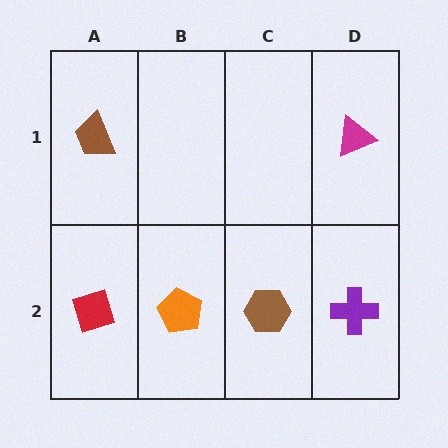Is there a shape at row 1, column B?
No, that cell is empty.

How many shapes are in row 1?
2 shapes.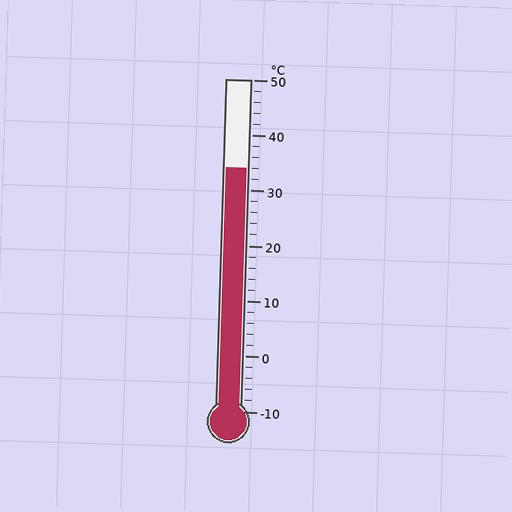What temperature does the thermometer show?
The thermometer shows approximately 34°C.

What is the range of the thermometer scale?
The thermometer scale ranges from -10°C to 50°C.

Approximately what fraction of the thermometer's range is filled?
The thermometer is filled to approximately 75% of its range.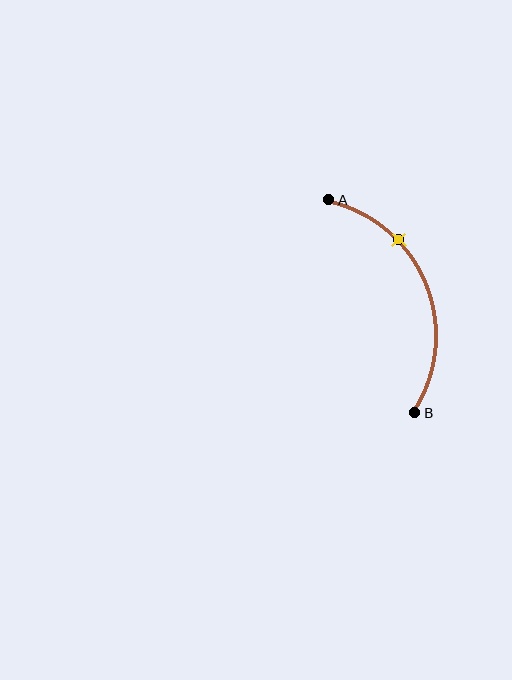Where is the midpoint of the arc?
The arc midpoint is the point on the curve farthest from the straight line joining A and B. It sits to the right of that line.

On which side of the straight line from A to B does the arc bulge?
The arc bulges to the right of the straight line connecting A and B.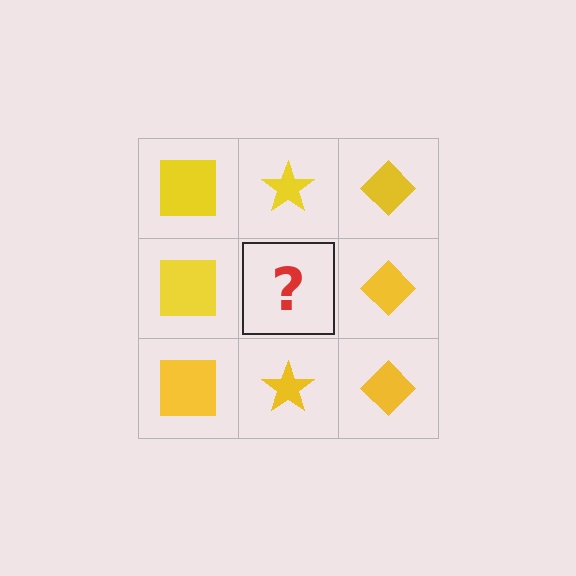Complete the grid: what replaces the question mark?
The question mark should be replaced with a yellow star.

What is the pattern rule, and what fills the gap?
The rule is that each column has a consistent shape. The gap should be filled with a yellow star.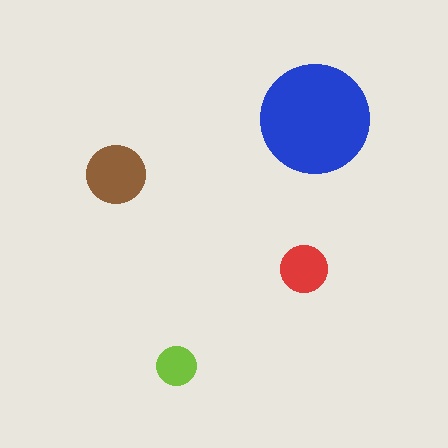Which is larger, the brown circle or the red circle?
The brown one.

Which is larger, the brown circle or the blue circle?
The blue one.